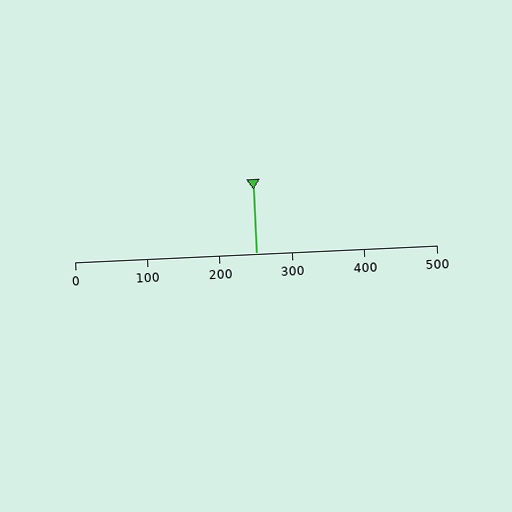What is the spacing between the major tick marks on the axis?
The major ticks are spaced 100 apart.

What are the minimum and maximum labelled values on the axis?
The axis runs from 0 to 500.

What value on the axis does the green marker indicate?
The marker indicates approximately 250.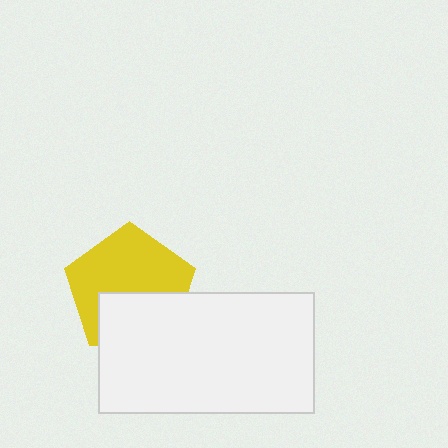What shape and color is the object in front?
The object in front is a white rectangle.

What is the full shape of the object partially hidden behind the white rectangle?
The partially hidden object is a yellow pentagon.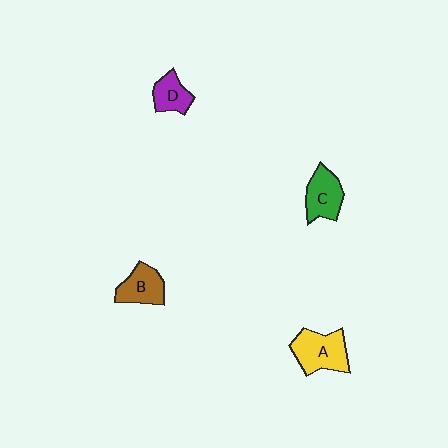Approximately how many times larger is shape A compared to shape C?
Approximately 1.2 times.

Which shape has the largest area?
Shape A (yellow).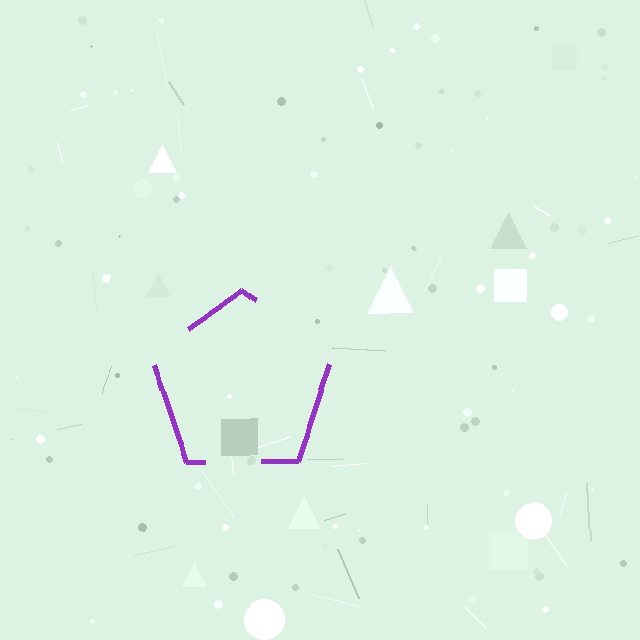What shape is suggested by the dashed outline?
The dashed outline suggests a pentagon.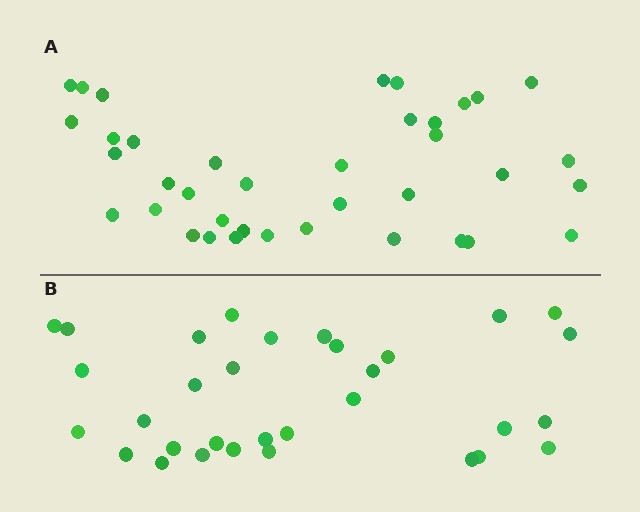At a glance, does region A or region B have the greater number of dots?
Region A (the top region) has more dots.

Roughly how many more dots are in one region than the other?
Region A has about 6 more dots than region B.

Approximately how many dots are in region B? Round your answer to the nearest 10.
About 30 dots. (The exact count is 32, which rounds to 30.)